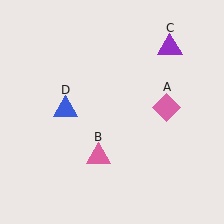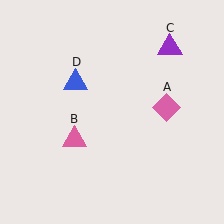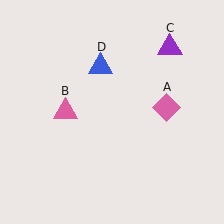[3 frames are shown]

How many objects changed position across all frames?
2 objects changed position: pink triangle (object B), blue triangle (object D).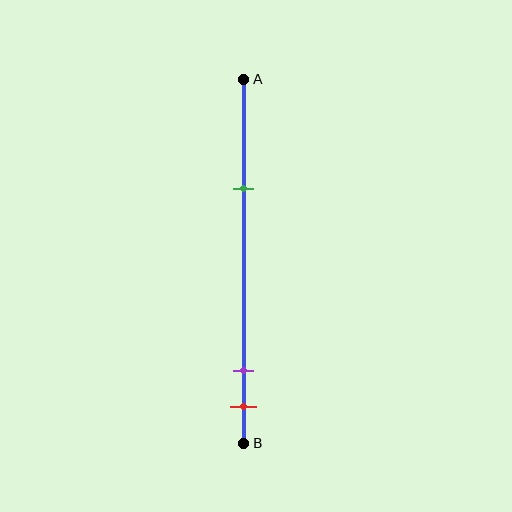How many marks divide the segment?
There are 3 marks dividing the segment.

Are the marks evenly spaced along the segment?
No, the marks are not evenly spaced.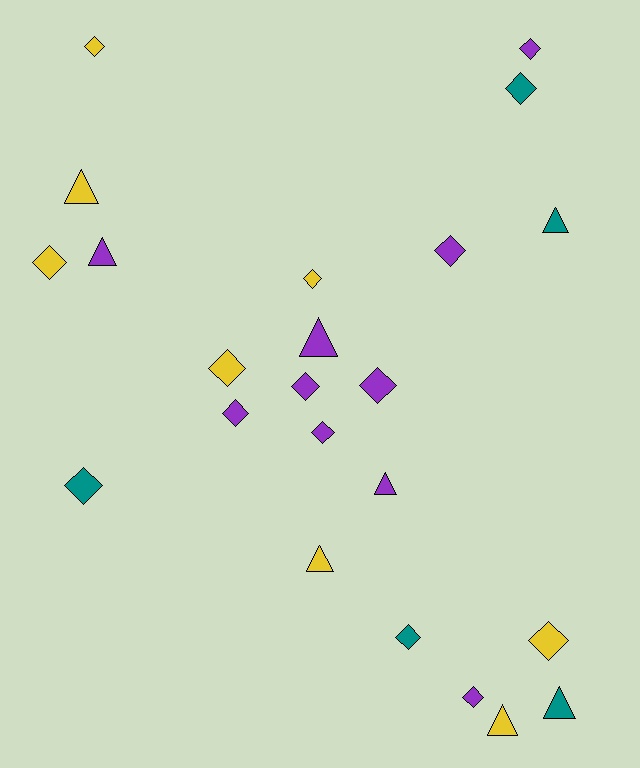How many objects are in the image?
There are 23 objects.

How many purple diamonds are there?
There are 7 purple diamonds.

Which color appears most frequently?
Purple, with 10 objects.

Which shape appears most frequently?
Diamond, with 15 objects.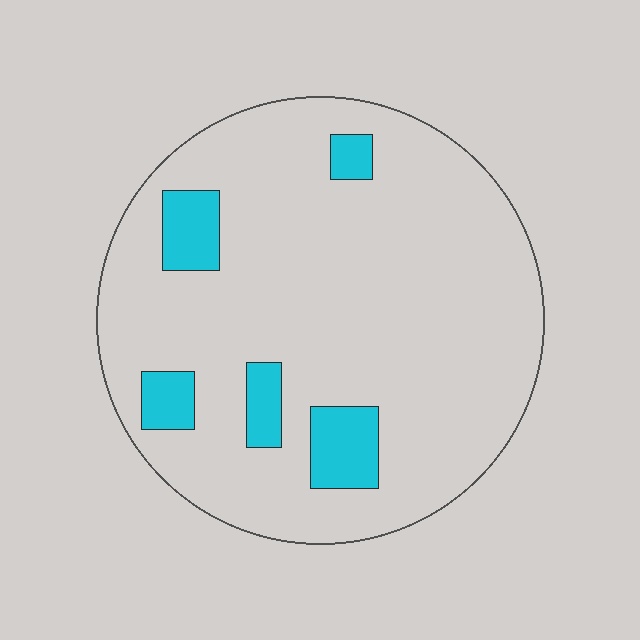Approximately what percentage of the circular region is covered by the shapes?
Approximately 10%.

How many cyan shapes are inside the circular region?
5.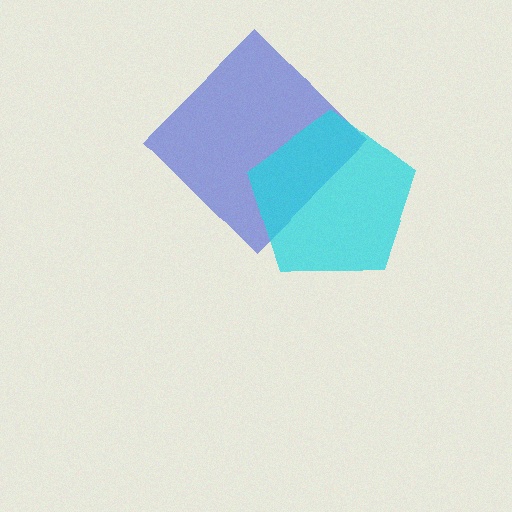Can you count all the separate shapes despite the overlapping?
Yes, there are 2 separate shapes.